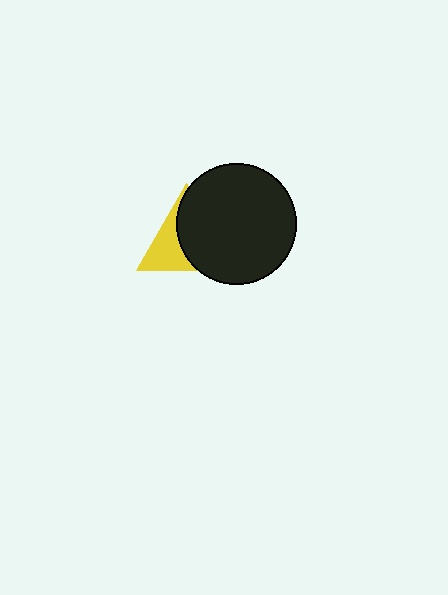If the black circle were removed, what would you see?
You would see the complete yellow triangle.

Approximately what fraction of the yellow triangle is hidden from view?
Roughly 59% of the yellow triangle is hidden behind the black circle.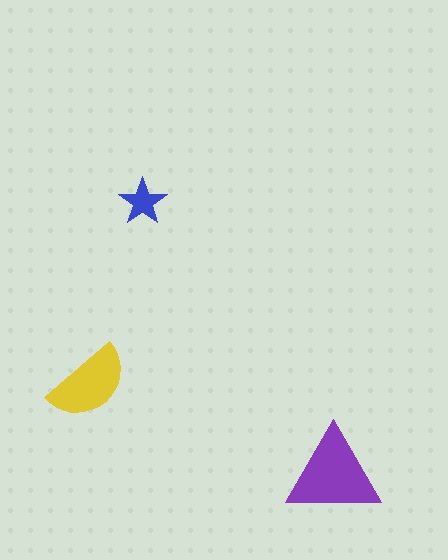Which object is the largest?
The purple triangle.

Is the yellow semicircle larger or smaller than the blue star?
Larger.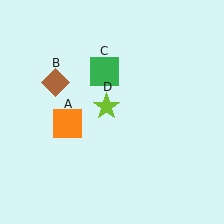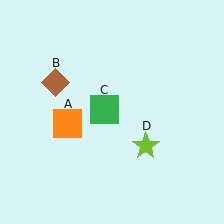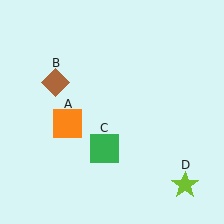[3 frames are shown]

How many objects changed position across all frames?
2 objects changed position: green square (object C), lime star (object D).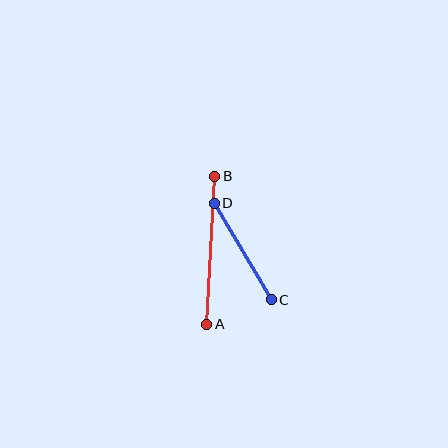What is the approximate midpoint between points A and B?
The midpoint is at approximately (211, 250) pixels.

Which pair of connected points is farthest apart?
Points A and B are farthest apart.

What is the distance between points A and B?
The distance is approximately 148 pixels.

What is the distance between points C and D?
The distance is approximately 112 pixels.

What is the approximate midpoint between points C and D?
The midpoint is at approximately (243, 252) pixels.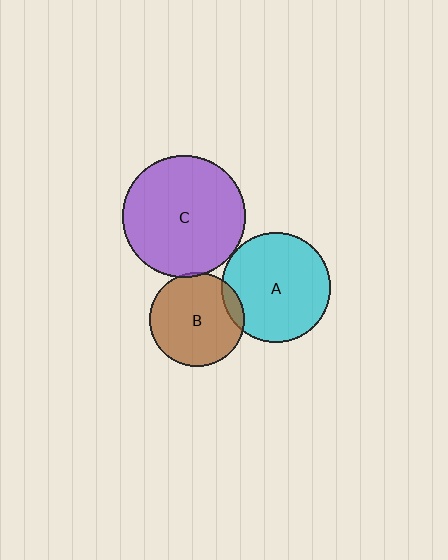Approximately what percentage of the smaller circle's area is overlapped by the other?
Approximately 10%.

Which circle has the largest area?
Circle C (purple).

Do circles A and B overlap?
Yes.